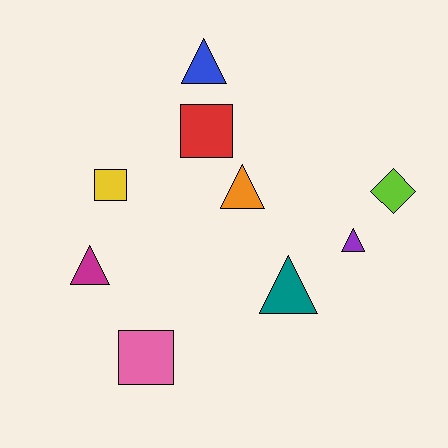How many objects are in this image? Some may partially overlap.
There are 9 objects.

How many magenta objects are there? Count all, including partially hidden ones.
There is 1 magenta object.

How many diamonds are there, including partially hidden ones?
There is 1 diamond.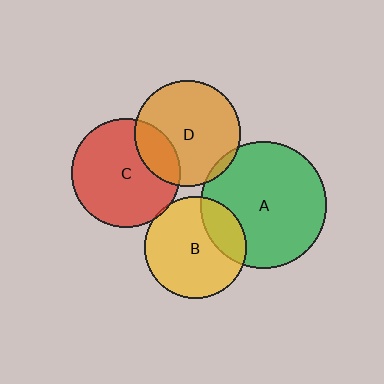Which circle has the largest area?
Circle A (green).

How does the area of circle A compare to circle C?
Approximately 1.3 times.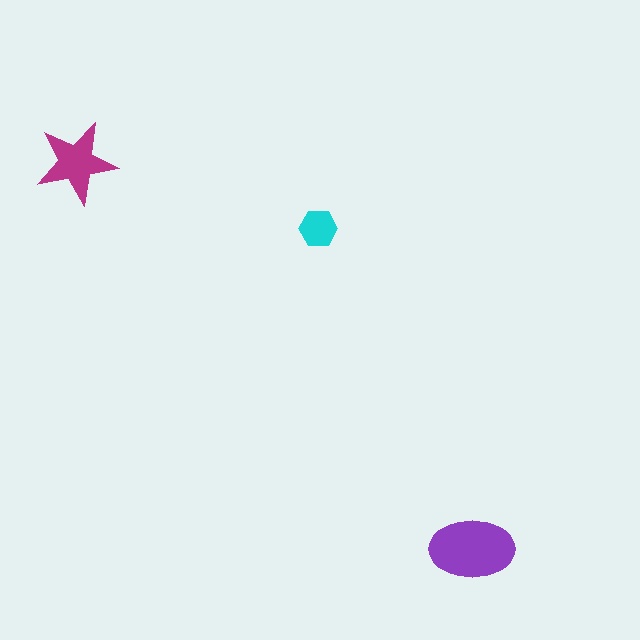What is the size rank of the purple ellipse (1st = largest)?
1st.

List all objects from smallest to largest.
The cyan hexagon, the magenta star, the purple ellipse.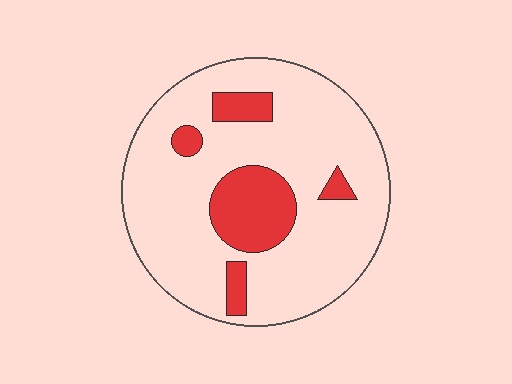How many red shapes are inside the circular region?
5.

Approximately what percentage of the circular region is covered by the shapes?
Approximately 20%.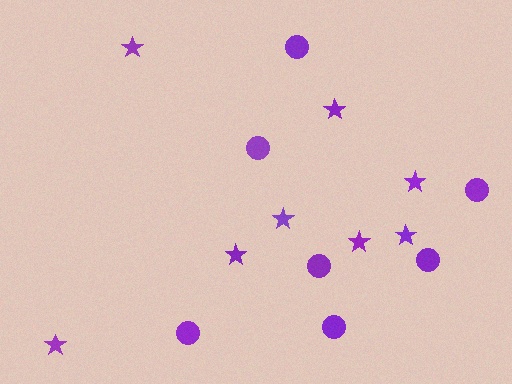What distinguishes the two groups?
There are 2 groups: one group of stars (8) and one group of circles (7).